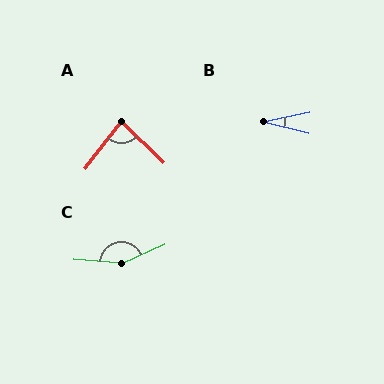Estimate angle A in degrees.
Approximately 83 degrees.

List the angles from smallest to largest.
B (26°), A (83°), C (152°).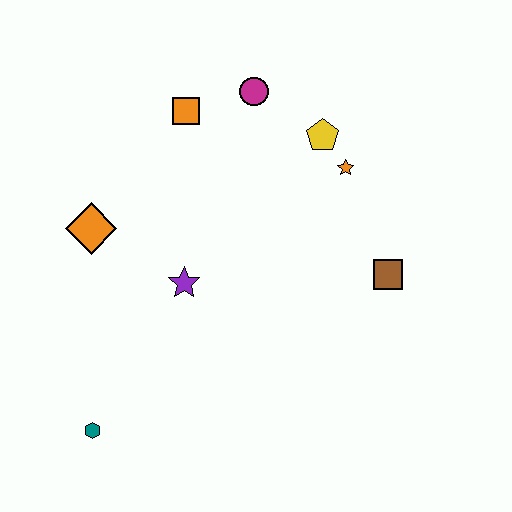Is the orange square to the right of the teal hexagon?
Yes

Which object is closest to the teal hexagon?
The purple star is closest to the teal hexagon.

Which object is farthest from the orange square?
The teal hexagon is farthest from the orange square.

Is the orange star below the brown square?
No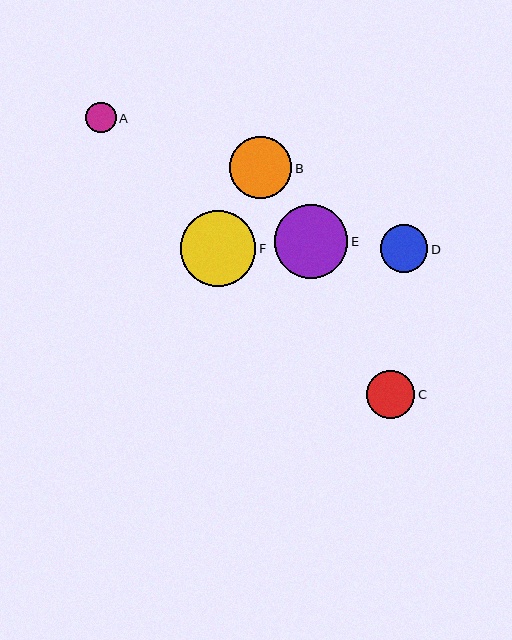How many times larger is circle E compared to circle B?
Circle E is approximately 1.2 times the size of circle B.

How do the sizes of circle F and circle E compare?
Circle F and circle E are approximately the same size.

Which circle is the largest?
Circle F is the largest with a size of approximately 76 pixels.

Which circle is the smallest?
Circle A is the smallest with a size of approximately 30 pixels.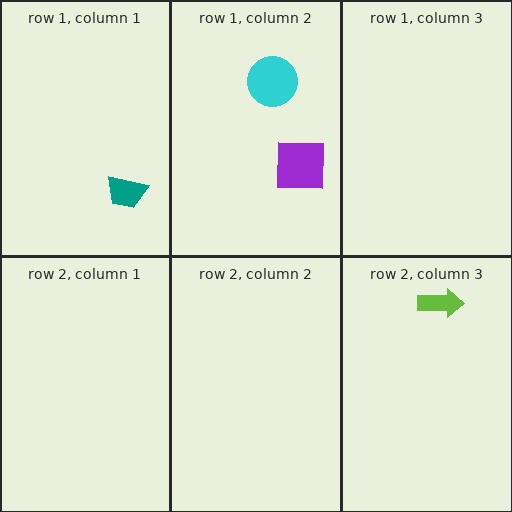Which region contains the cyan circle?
The row 1, column 2 region.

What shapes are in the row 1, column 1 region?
The teal trapezoid.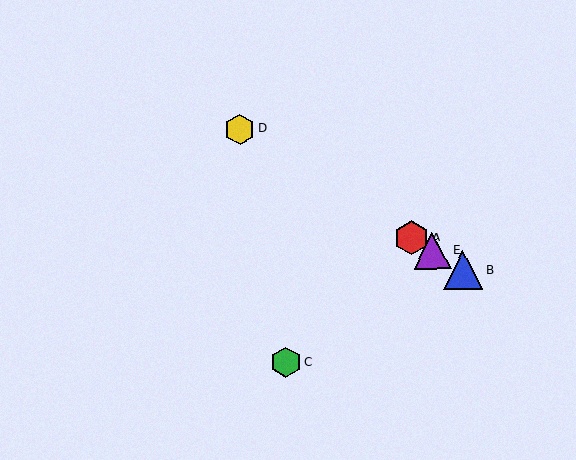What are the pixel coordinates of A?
Object A is at (412, 238).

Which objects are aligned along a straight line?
Objects A, B, D, E are aligned along a straight line.